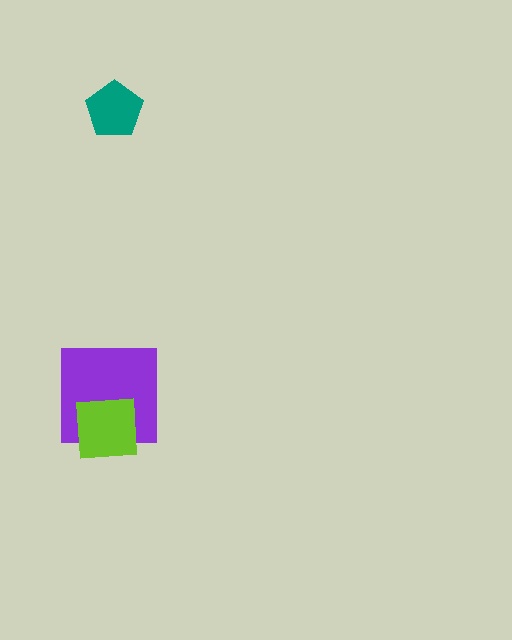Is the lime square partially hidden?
No, no other shape covers it.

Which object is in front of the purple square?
The lime square is in front of the purple square.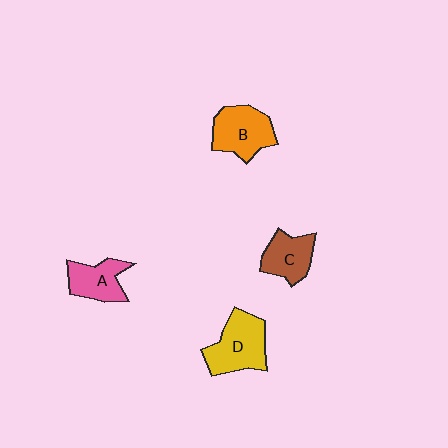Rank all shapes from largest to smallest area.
From largest to smallest: D (yellow), B (orange), A (pink), C (brown).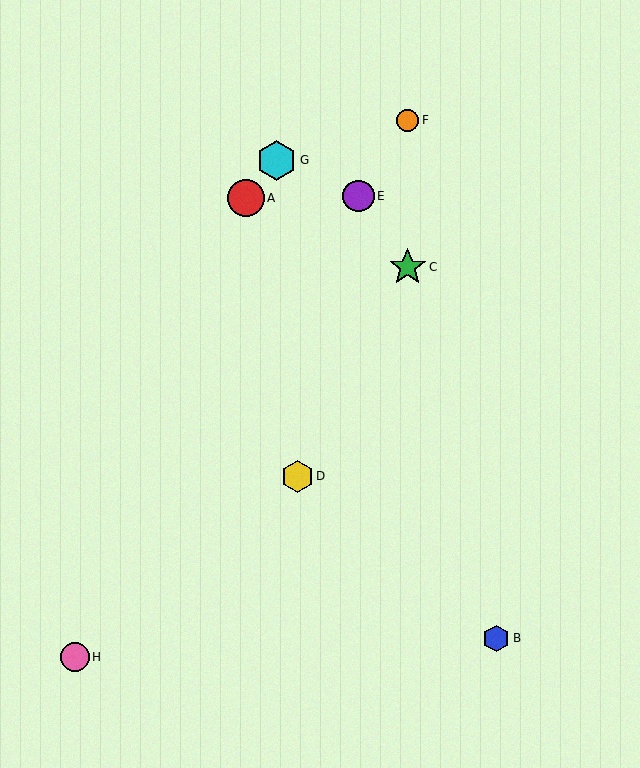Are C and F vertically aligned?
Yes, both are at x≈408.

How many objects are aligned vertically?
2 objects (C, F) are aligned vertically.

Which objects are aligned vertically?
Objects C, F are aligned vertically.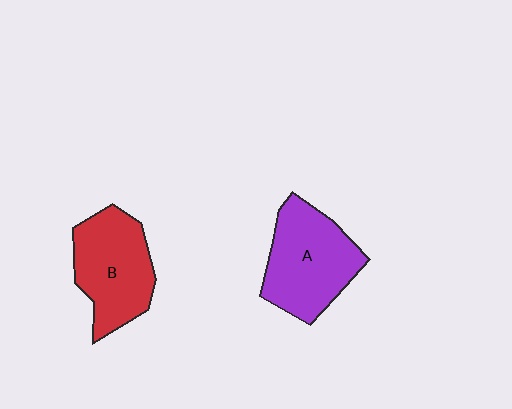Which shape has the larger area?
Shape A (purple).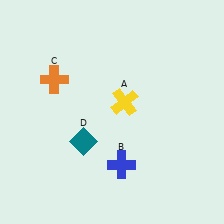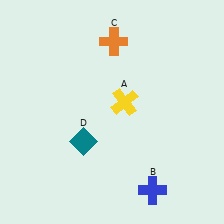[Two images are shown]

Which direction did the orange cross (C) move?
The orange cross (C) moved right.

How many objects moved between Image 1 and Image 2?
2 objects moved between the two images.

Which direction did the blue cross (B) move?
The blue cross (B) moved right.